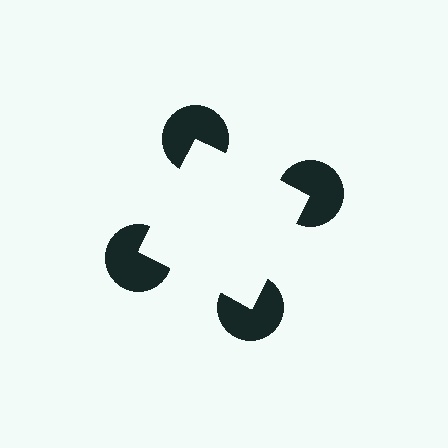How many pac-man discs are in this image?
There are 4 — one at each vertex of the illusory square.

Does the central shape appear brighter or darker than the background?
It typically appears slightly brighter than the background, even though no actual brightness change is drawn.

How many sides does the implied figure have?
4 sides.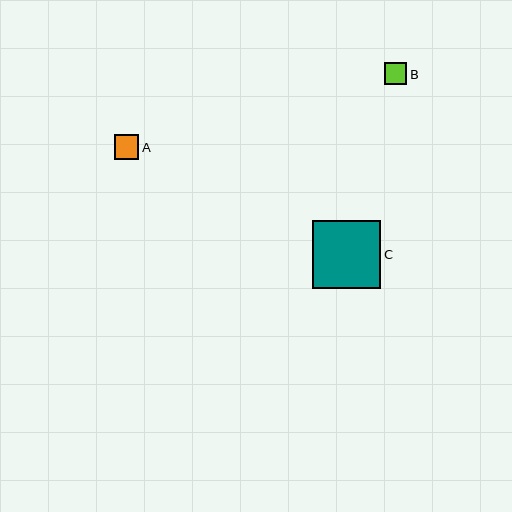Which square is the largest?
Square C is the largest with a size of approximately 69 pixels.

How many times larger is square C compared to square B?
Square C is approximately 3.0 times the size of square B.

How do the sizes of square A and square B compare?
Square A and square B are approximately the same size.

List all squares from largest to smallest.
From largest to smallest: C, A, B.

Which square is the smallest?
Square B is the smallest with a size of approximately 23 pixels.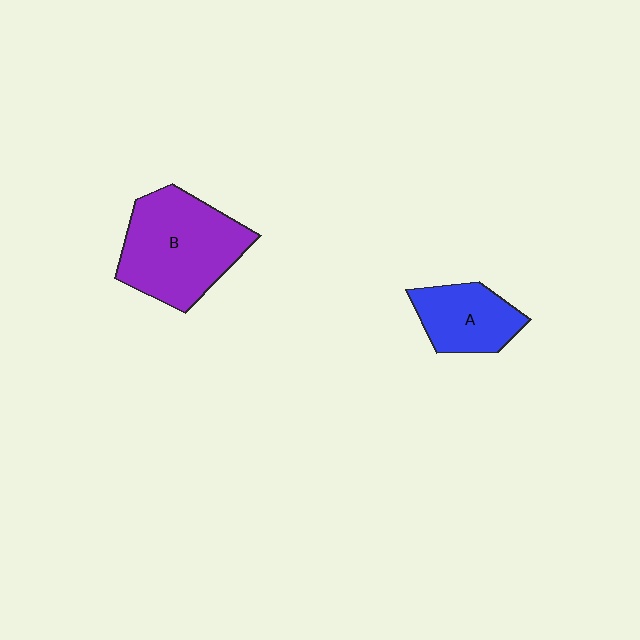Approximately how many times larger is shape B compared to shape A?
Approximately 1.8 times.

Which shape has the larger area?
Shape B (purple).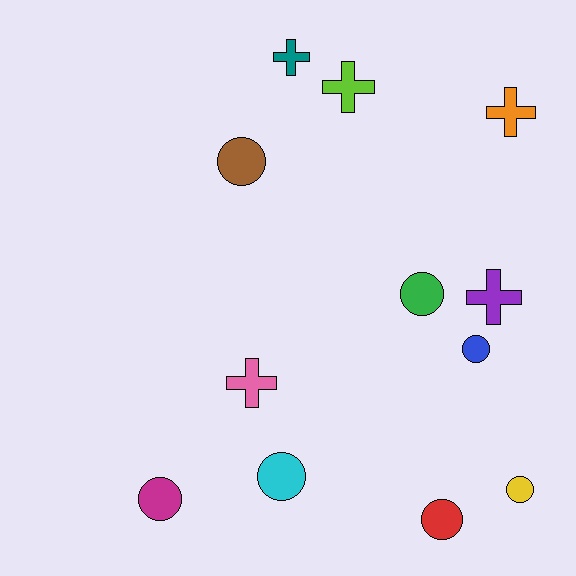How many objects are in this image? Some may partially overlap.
There are 12 objects.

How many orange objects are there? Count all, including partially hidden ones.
There is 1 orange object.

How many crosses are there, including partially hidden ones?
There are 5 crosses.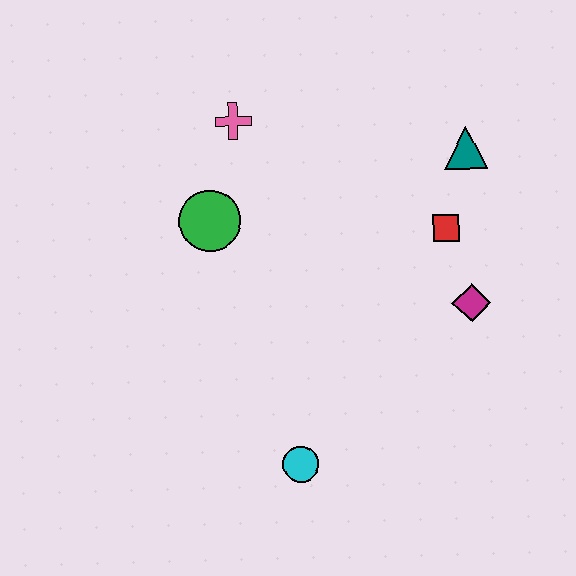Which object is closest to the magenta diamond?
The red square is closest to the magenta diamond.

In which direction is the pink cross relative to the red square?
The pink cross is to the left of the red square.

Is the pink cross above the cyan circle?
Yes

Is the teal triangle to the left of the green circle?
No